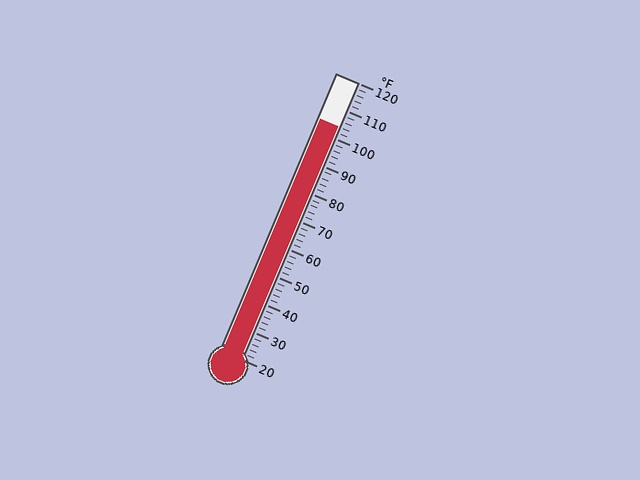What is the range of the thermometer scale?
The thermometer scale ranges from 20°F to 120°F.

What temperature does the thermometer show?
The thermometer shows approximately 104°F.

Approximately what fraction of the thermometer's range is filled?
The thermometer is filled to approximately 85% of its range.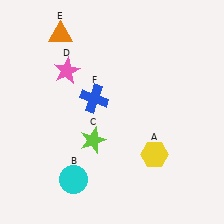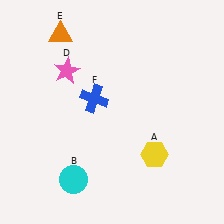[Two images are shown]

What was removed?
The lime star (C) was removed in Image 2.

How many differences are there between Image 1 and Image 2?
There is 1 difference between the two images.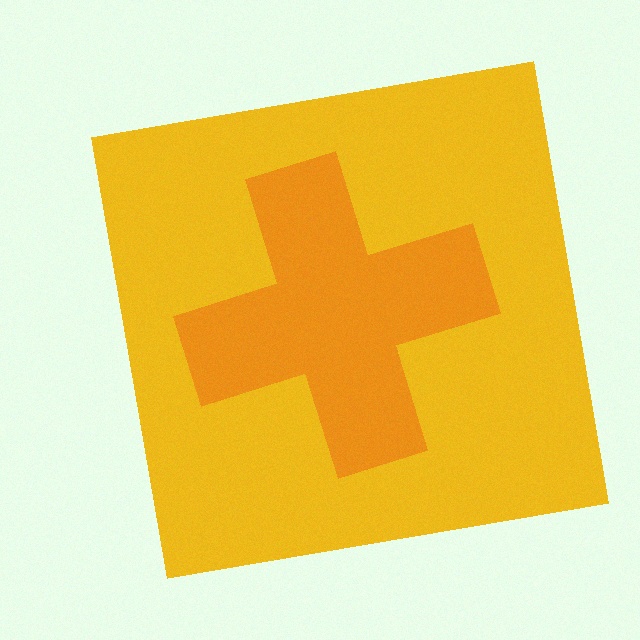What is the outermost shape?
The yellow square.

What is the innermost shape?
The orange cross.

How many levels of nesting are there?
2.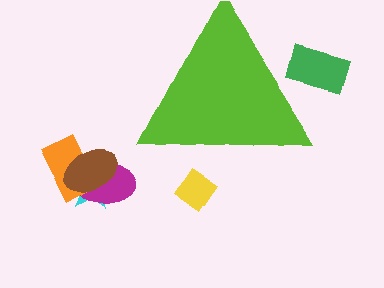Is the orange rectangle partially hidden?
No, the orange rectangle is fully visible.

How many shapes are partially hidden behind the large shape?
2 shapes are partially hidden.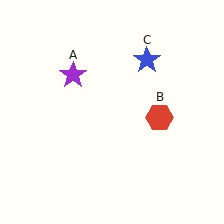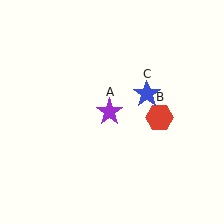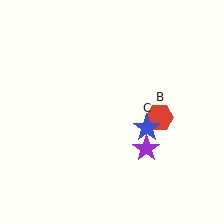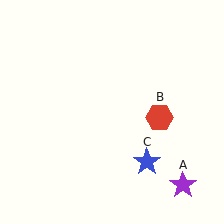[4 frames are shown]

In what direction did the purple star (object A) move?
The purple star (object A) moved down and to the right.